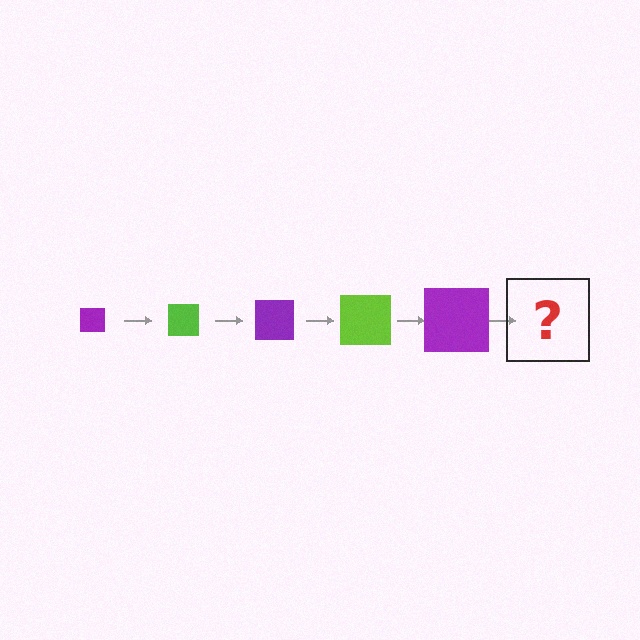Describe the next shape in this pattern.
It should be a lime square, larger than the previous one.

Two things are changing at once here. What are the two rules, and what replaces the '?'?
The two rules are that the square grows larger each step and the color cycles through purple and lime. The '?' should be a lime square, larger than the previous one.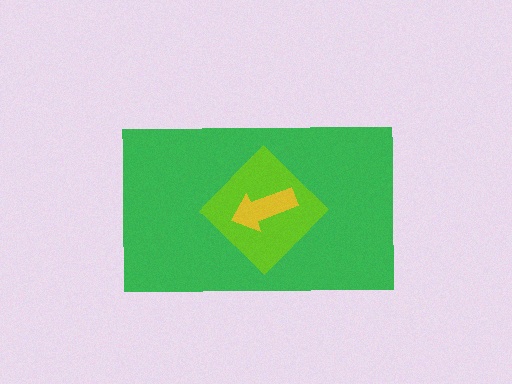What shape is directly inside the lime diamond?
The yellow arrow.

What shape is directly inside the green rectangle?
The lime diamond.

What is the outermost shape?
The green rectangle.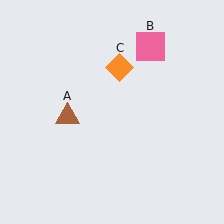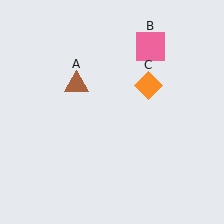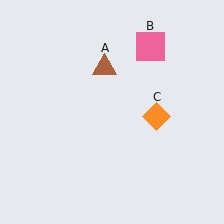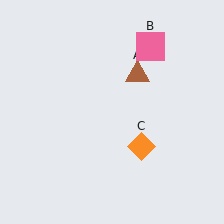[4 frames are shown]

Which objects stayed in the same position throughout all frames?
Pink square (object B) remained stationary.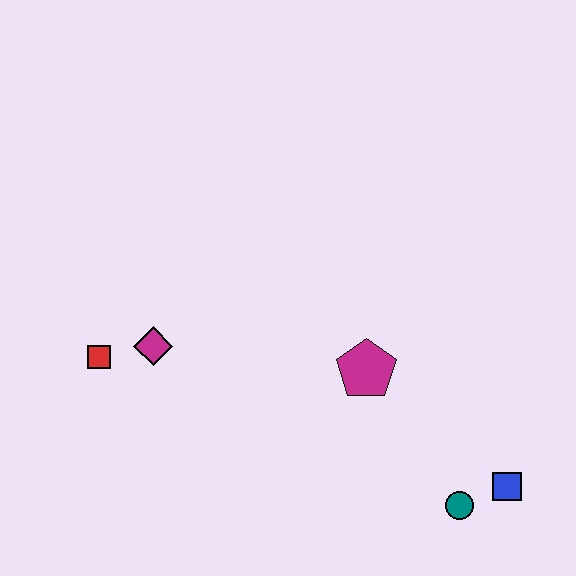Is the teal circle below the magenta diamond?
Yes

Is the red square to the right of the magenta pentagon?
No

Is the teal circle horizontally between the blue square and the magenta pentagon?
Yes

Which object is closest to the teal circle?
The blue square is closest to the teal circle.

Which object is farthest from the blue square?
The red square is farthest from the blue square.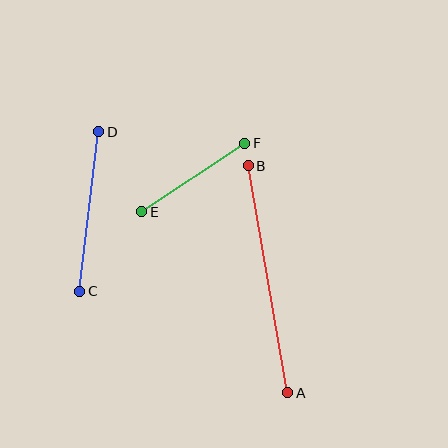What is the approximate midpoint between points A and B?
The midpoint is at approximately (268, 279) pixels.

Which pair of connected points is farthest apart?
Points A and B are farthest apart.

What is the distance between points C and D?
The distance is approximately 161 pixels.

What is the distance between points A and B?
The distance is approximately 230 pixels.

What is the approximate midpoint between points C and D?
The midpoint is at approximately (89, 211) pixels.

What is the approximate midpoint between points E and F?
The midpoint is at approximately (193, 178) pixels.